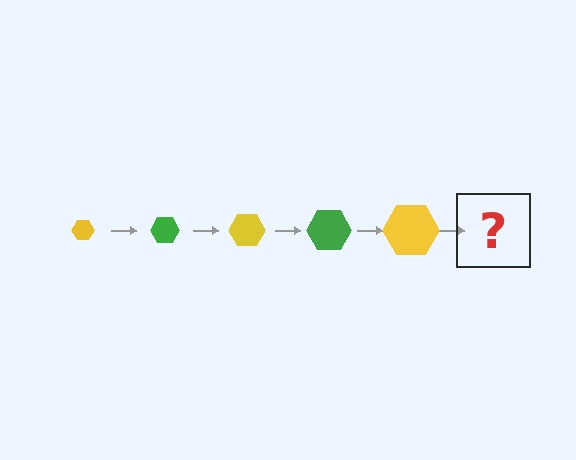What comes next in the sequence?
The next element should be a green hexagon, larger than the previous one.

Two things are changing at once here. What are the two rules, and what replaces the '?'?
The two rules are that the hexagon grows larger each step and the color cycles through yellow and green. The '?' should be a green hexagon, larger than the previous one.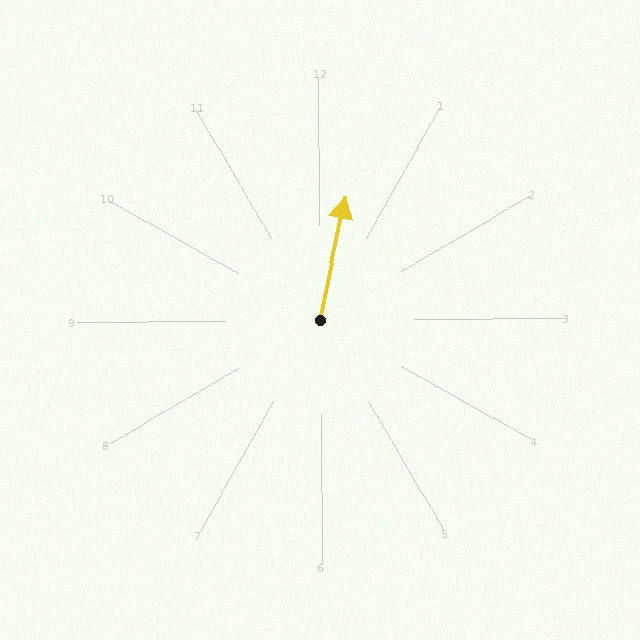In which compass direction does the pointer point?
North.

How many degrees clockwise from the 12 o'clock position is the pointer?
Approximately 12 degrees.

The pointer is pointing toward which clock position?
Roughly 12 o'clock.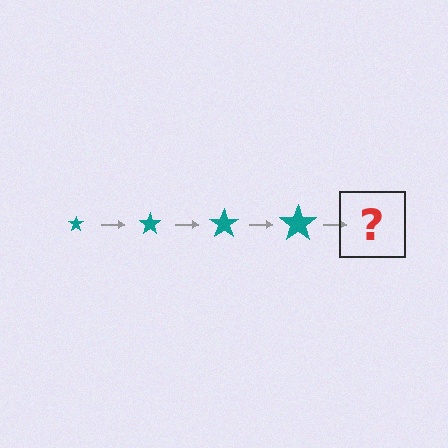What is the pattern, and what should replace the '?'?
The pattern is that the star gets progressively larger each step. The '?' should be a teal star, larger than the previous one.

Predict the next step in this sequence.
The next step is a teal star, larger than the previous one.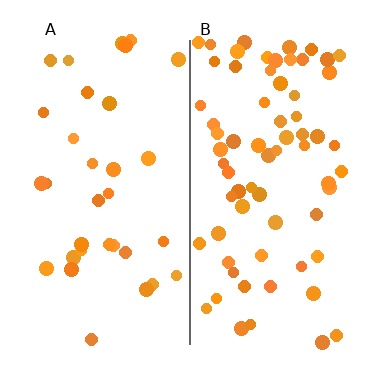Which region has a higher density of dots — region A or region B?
B (the right).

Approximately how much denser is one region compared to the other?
Approximately 2.0× — region B over region A.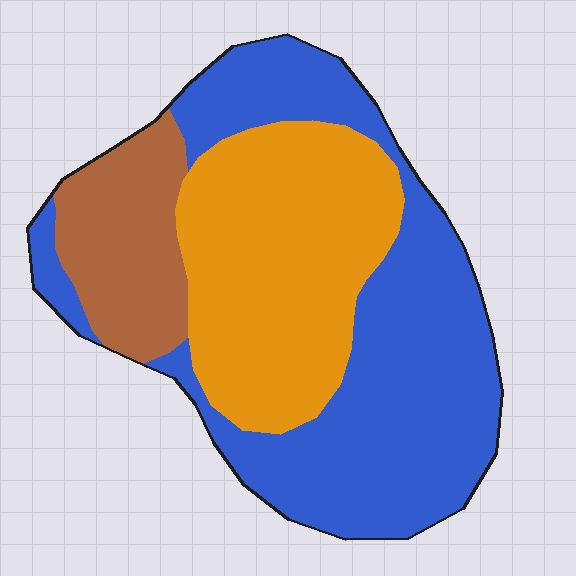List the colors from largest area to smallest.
From largest to smallest: blue, orange, brown.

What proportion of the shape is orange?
Orange covers 35% of the shape.